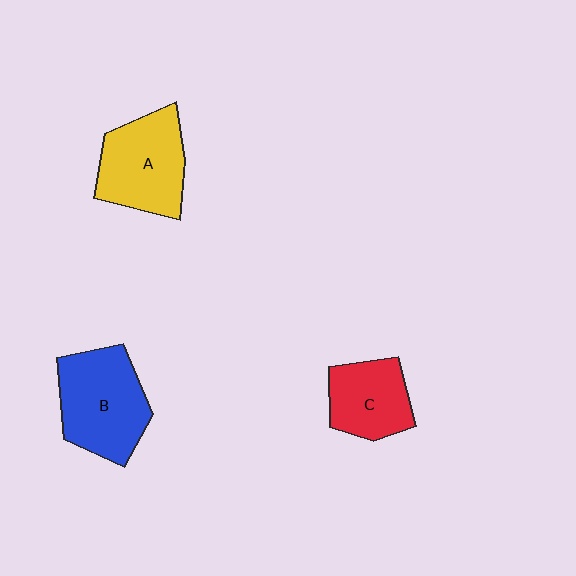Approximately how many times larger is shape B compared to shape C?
Approximately 1.4 times.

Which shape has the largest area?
Shape B (blue).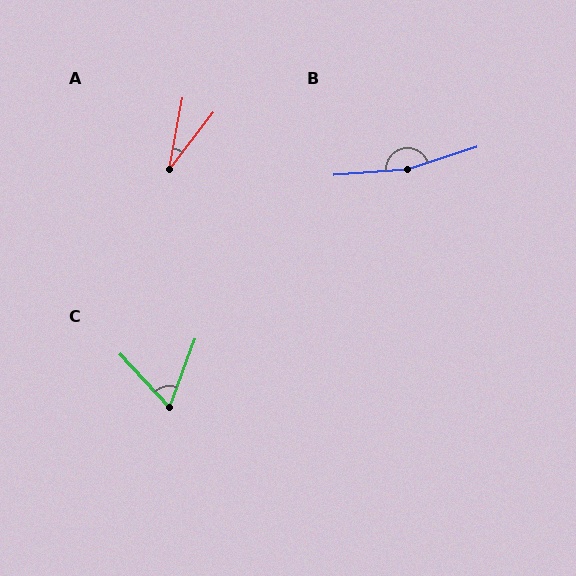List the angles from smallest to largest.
A (27°), C (63°), B (166°).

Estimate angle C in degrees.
Approximately 63 degrees.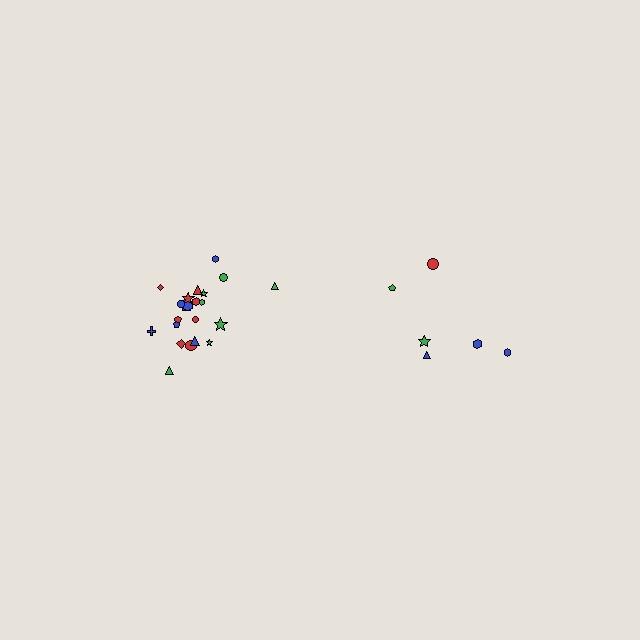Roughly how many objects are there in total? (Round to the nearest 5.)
Roughly 30 objects in total.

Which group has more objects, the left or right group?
The left group.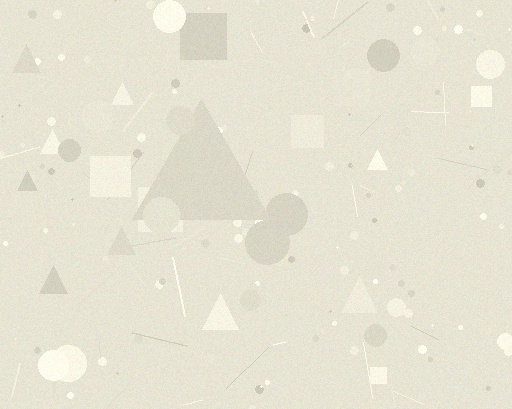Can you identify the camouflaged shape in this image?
The camouflaged shape is a triangle.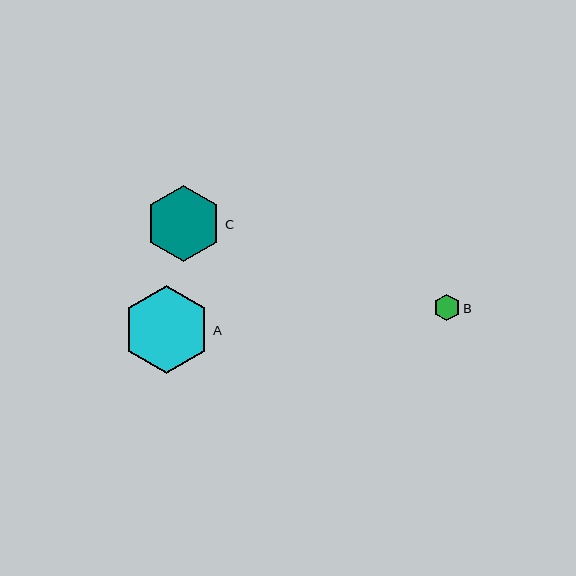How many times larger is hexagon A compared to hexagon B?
Hexagon A is approximately 3.3 times the size of hexagon B.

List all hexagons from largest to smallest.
From largest to smallest: A, C, B.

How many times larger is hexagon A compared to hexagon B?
Hexagon A is approximately 3.3 times the size of hexagon B.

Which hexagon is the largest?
Hexagon A is the largest with a size of approximately 88 pixels.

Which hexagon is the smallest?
Hexagon B is the smallest with a size of approximately 27 pixels.